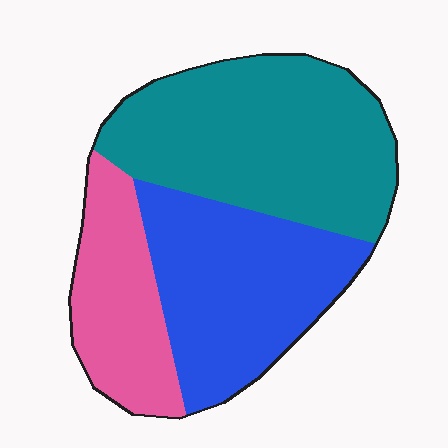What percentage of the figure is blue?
Blue takes up about one third (1/3) of the figure.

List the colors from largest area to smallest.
From largest to smallest: teal, blue, pink.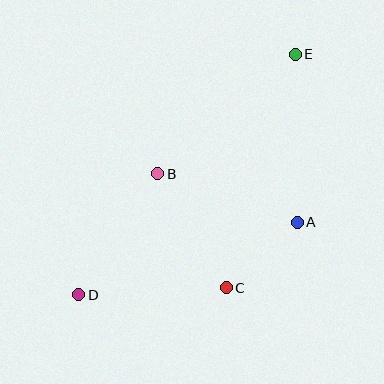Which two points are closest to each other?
Points A and C are closest to each other.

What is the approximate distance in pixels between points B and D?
The distance between B and D is approximately 144 pixels.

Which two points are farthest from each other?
Points D and E are farthest from each other.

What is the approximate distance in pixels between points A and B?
The distance between A and B is approximately 148 pixels.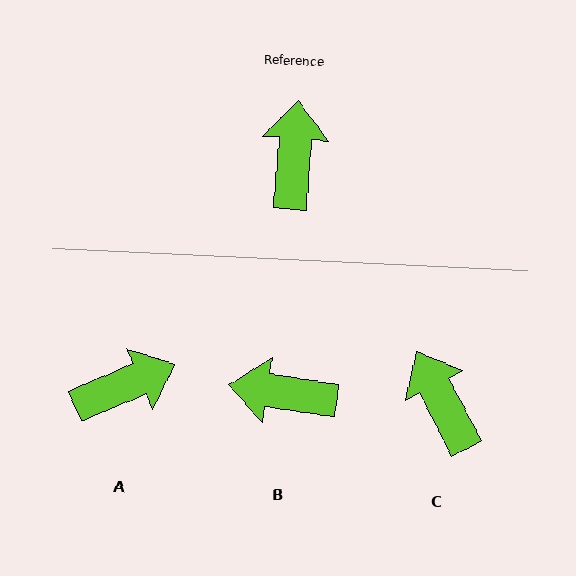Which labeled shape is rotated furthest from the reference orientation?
B, about 86 degrees away.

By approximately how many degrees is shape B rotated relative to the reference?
Approximately 86 degrees counter-clockwise.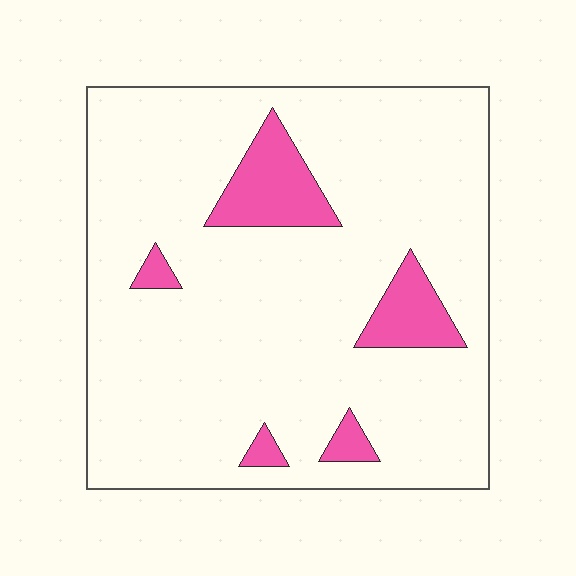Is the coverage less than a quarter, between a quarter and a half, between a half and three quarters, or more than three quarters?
Less than a quarter.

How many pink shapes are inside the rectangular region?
5.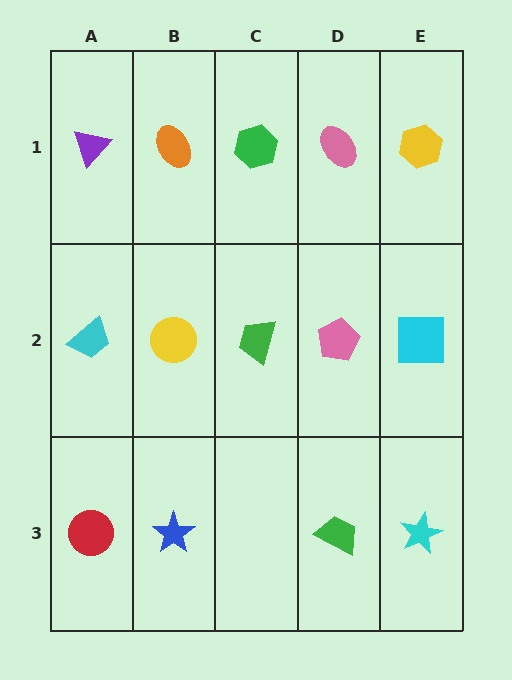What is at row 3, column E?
A cyan star.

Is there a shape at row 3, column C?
No, that cell is empty.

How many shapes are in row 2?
5 shapes.